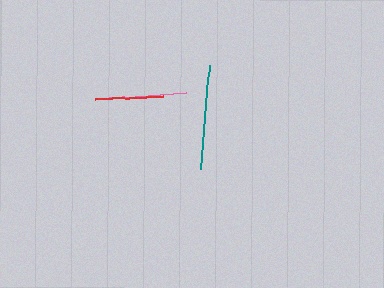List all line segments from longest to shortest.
From longest to shortest: teal, pink, red.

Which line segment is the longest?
The teal line is the longest at approximately 104 pixels.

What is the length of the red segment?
The red segment is approximately 68 pixels long.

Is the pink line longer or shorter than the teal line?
The teal line is longer than the pink line.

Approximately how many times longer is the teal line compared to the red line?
The teal line is approximately 1.5 times the length of the red line.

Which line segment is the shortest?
The red line is the shortest at approximately 68 pixels.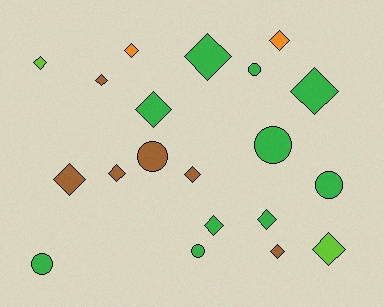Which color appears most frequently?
Green, with 10 objects.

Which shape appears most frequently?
Diamond, with 14 objects.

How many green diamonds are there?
There are 5 green diamonds.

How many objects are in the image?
There are 20 objects.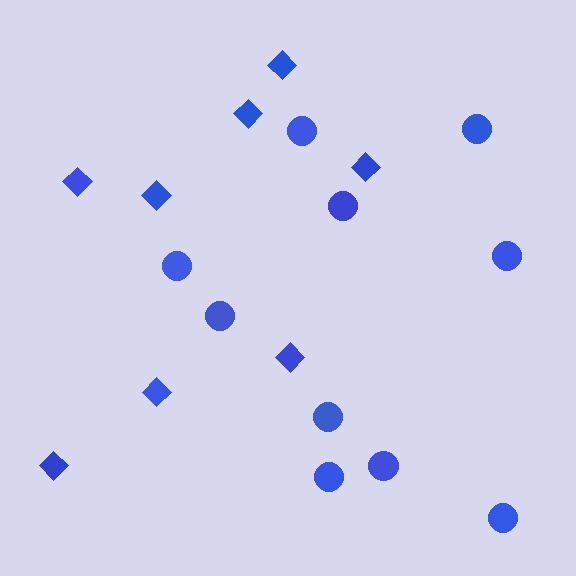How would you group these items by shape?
There are 2 groups: one group of circles (10) and one group of diamonds (8).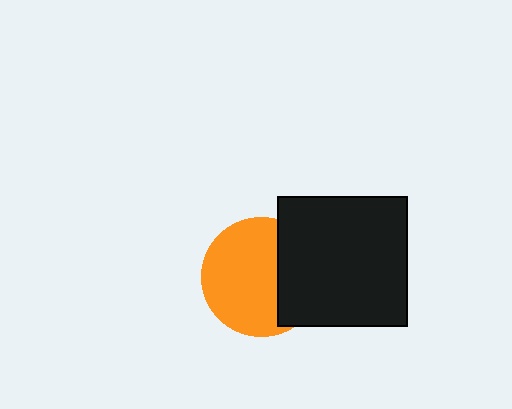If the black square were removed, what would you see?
You would see the complete orange circle.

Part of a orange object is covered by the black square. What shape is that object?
It is a circle.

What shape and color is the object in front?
The object in front is a black square.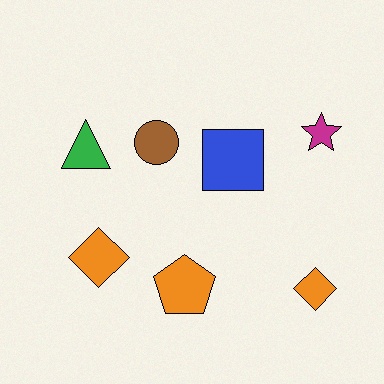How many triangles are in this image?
There is 1 triangle.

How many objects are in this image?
There are 7 objects.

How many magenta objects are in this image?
There is 1 magenta object.